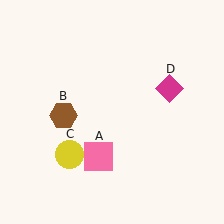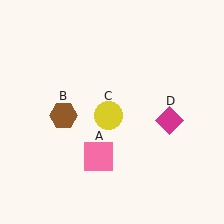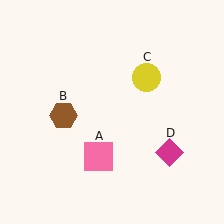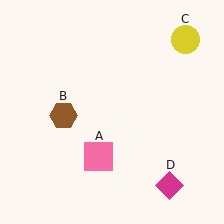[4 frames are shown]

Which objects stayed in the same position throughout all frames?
Pink square (object A) and brown hexagon (object B) remained stationary.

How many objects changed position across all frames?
2 objects changed position: yellow circle (object C), magenta diamond (object D).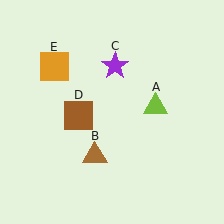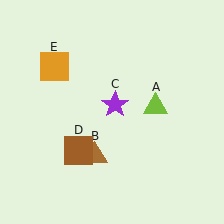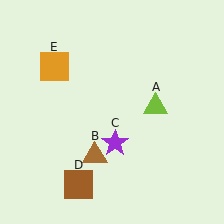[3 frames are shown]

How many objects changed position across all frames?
2 objects changed position: purple star (object C), brown square (object D).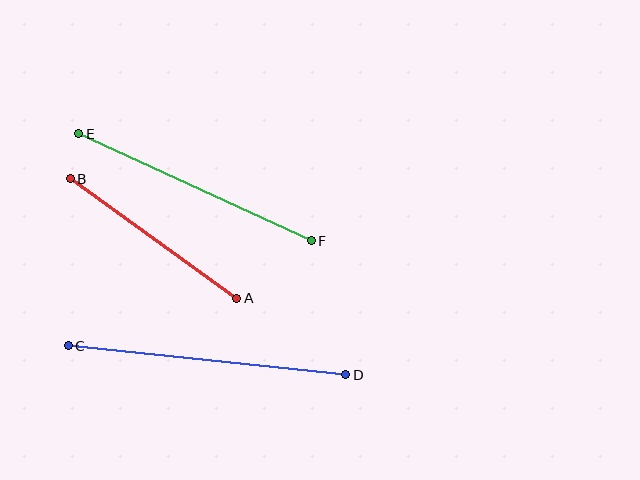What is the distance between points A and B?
The distance is approximately 205 pixels.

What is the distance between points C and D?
The distance is approximately 279 pixels.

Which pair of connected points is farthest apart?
Points C and D are farthest apart.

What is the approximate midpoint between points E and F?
The midpoint is at approximately (195, 187) pixels.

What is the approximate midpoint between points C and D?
The midpoint is at approximately (207, 360) pixels.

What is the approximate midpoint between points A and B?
The midpoint is at approximately (153, 239) pixels.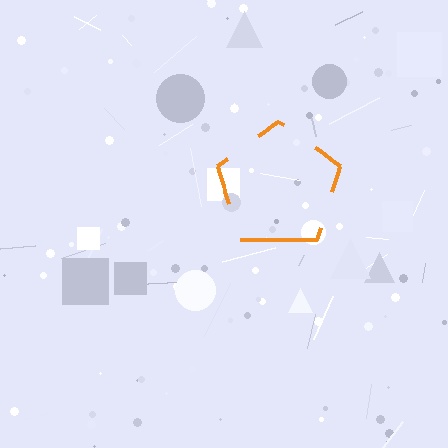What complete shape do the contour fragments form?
The contour fragments form a pentagon.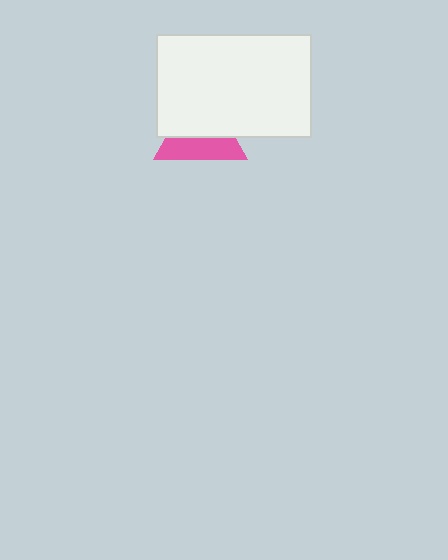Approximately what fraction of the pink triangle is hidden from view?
Roughly 54% of the pink triangle is hidden behind the white rectangle.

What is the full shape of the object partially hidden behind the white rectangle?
The partially hidden object is a pink triangle.